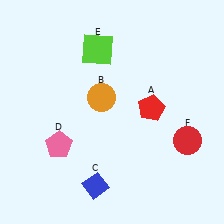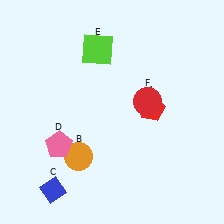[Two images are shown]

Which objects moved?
The objects that moved are: the orange circle (B), the blue diamond (C), the red circle (F).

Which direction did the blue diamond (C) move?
The blue diamond (C) moved left.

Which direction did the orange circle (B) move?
The orange circle (B) moved down.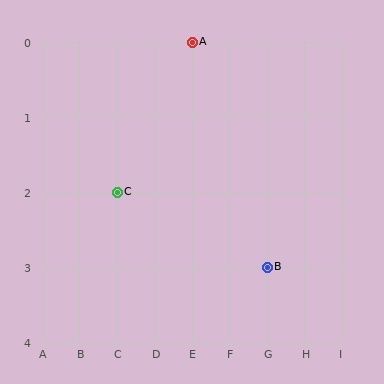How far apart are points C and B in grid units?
Points C and B are 4 columns and 1 row apart (about 4.1 grid units diagonally).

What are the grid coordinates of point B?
Point B is at grid coordinates (G, 3).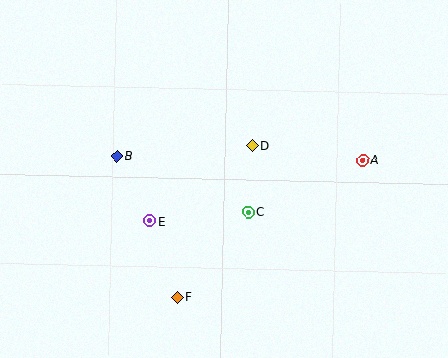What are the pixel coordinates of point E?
Point E is at (150, 221).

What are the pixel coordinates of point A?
Point A is at (363, 160).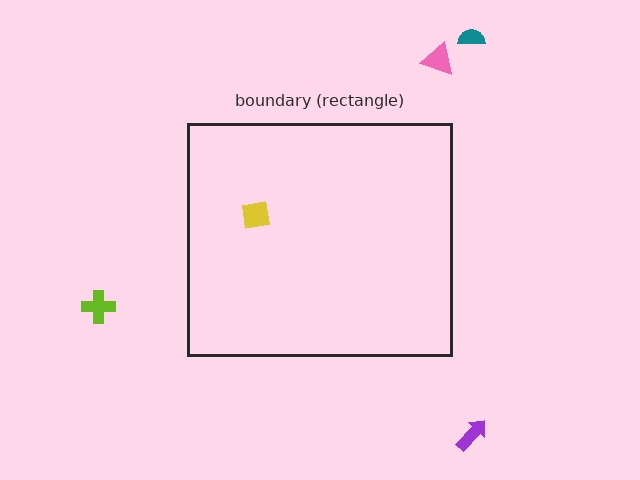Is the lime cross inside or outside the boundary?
Outside.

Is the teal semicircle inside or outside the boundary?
Outside.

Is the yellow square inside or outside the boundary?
Inside.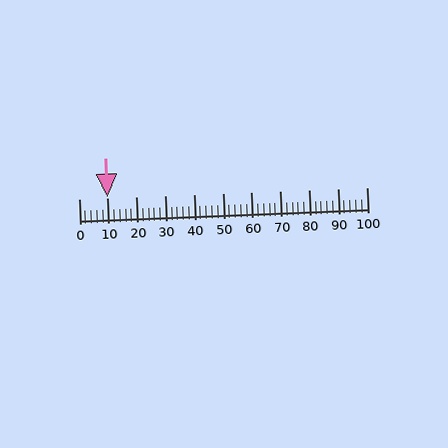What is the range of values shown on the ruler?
The ruler shows values from 0 to 100.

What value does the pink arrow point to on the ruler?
The pink arrow points to approximately 10.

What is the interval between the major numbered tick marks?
The major tick marks are spaced 10 units apart.